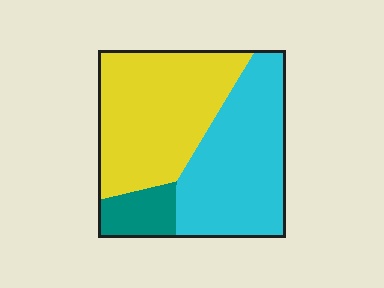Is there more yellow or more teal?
Yellow.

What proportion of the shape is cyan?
Cyan takes up between a third and a half of the shape.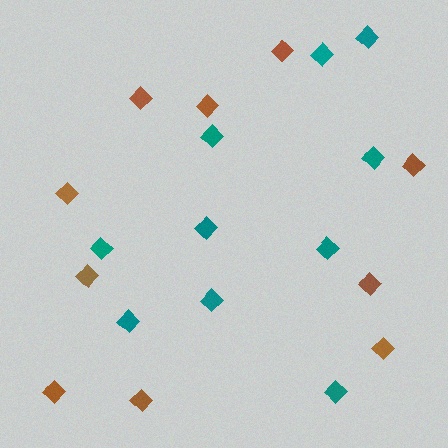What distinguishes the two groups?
There are 2 groups: one group of brown diamonds (10) and one group of teal diamonds (10).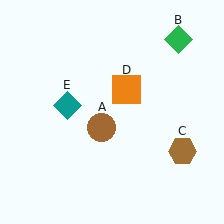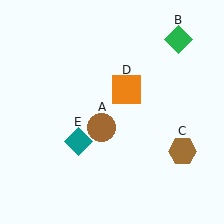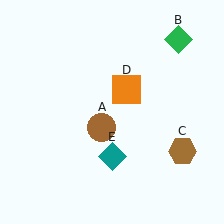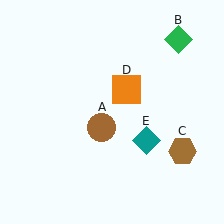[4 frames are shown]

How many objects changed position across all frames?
1 object changed position: teal diamond (object E).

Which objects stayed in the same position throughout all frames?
Brown circle (object A) and green diamond (object B) and brown hexagon (object C) and orange square (object D) remained stationary.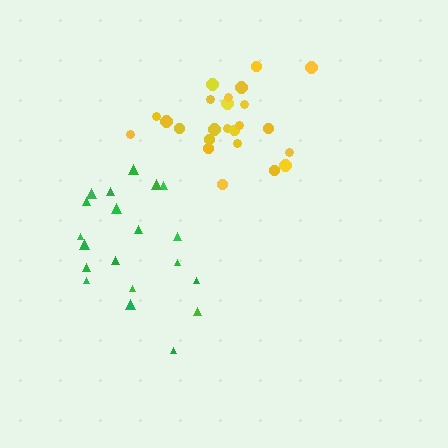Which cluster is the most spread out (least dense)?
Green.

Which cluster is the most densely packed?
Yellow.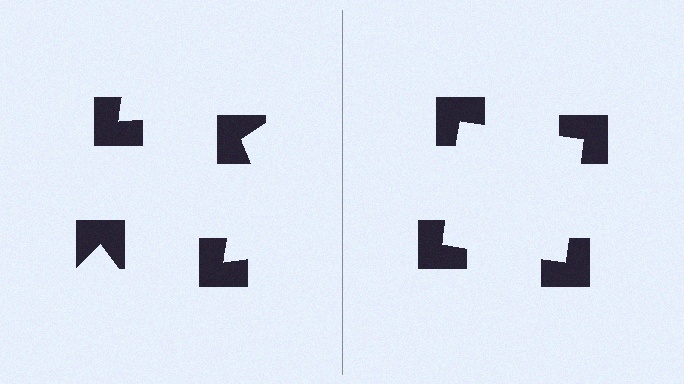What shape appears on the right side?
An illusory square.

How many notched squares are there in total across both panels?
8 — 4 on each side.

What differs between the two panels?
The notched squares are positioned identically on both sides; only the wedge orientations differ. On the right they align to a square; on the left they are misaligned.